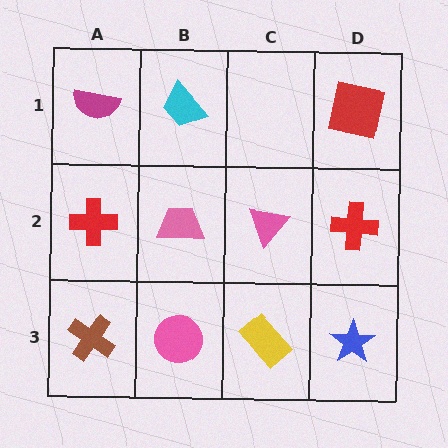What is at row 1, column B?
A cyan trapezoid.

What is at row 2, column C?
A pink triangle.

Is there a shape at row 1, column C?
No, that cell is empty.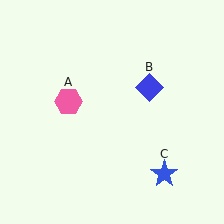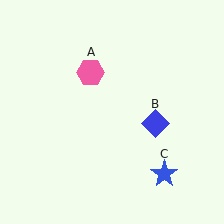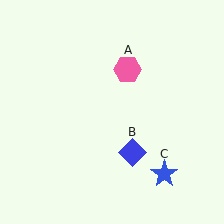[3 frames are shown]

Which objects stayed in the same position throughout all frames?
Blue star (object C) remained stationary.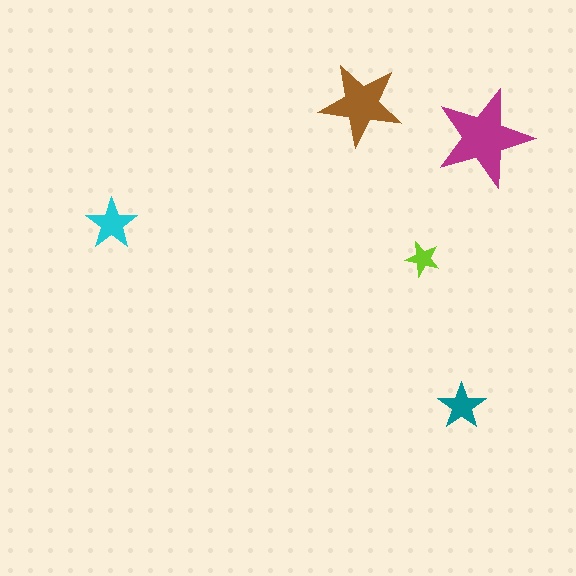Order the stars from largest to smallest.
the magenta one, the brown one, the cyan one, the teal one, the lime one.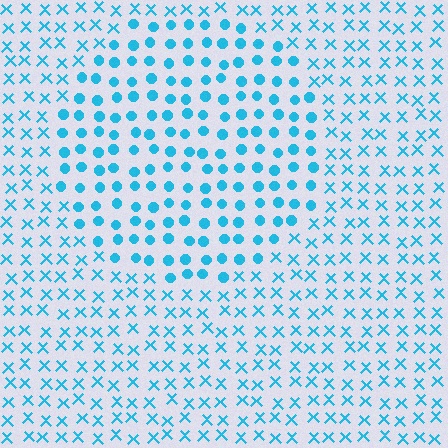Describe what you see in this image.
The image is filled with small cyan elements arranged in a uniform grid. A circle-shaped region contains circles, while the surrounding area contains X marks. The boundary is defined purely by the change in element shape.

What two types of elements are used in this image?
The image uses circles inside the circle region and X marks outside it.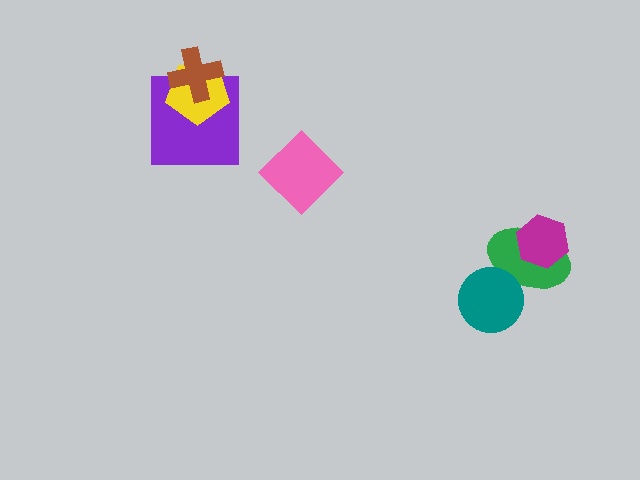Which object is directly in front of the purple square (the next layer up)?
The yellow pentagon is directly in front of the purple square.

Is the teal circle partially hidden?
No, no other shape covers it.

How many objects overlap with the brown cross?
2 objects overlap with the brown cross.